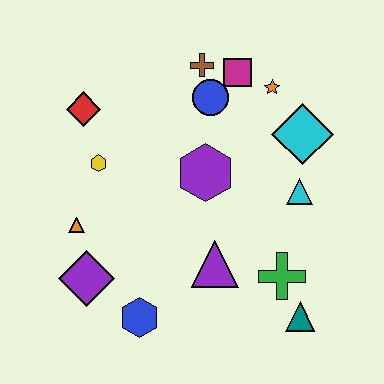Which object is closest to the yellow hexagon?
The red diamond is closest to the yellow hexagon.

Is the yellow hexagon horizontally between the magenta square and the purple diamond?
Yes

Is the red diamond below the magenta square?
Yes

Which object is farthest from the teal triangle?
The red diamond is farthest from the teal triangle.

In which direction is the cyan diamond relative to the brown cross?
The cyan diamond is to the right of the brown cross.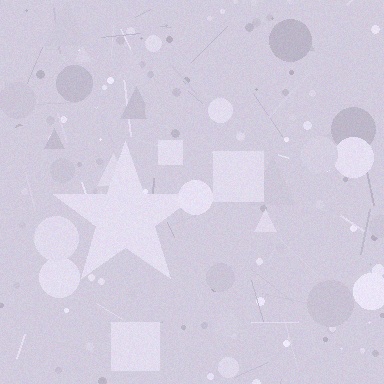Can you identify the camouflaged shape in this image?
The camouflaged shape is a star.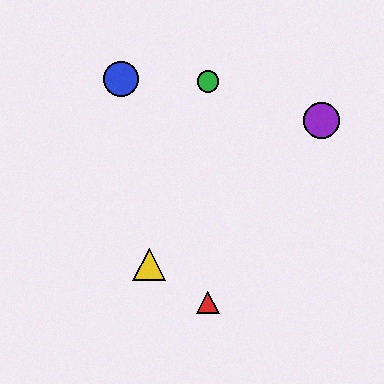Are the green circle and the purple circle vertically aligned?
No, the green circle is at x≈208 and the purple circle is at x≈321.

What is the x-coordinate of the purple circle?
The purple circle is at x≈321.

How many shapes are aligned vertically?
2 shapes (the red triangle, the green circle) are aligned vertically.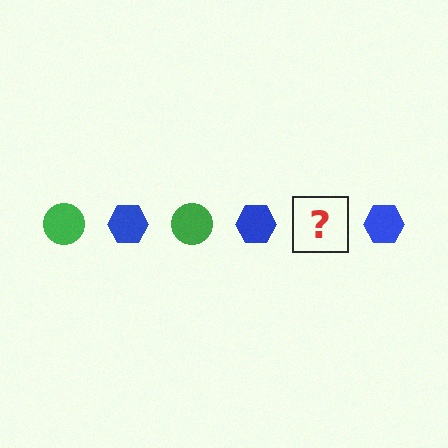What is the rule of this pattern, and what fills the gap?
The rule is that the pattern alternates between green circle and blue hexagon. The gap should be filled with a green circle.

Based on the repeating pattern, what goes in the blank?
The blank should be a green circle.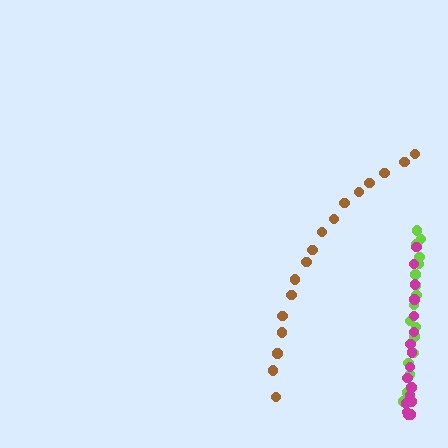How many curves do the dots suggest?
There are 3 distinct paths.